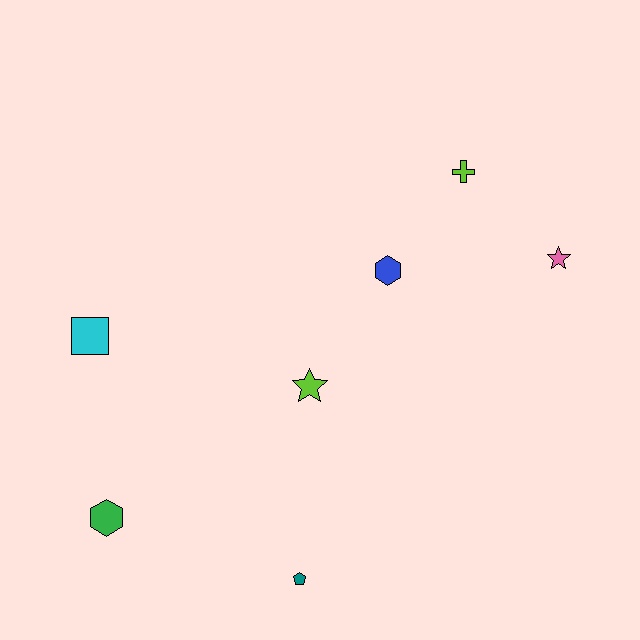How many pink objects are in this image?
There is 1 pink object.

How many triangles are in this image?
There are no triangles.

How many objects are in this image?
There are 7 objects.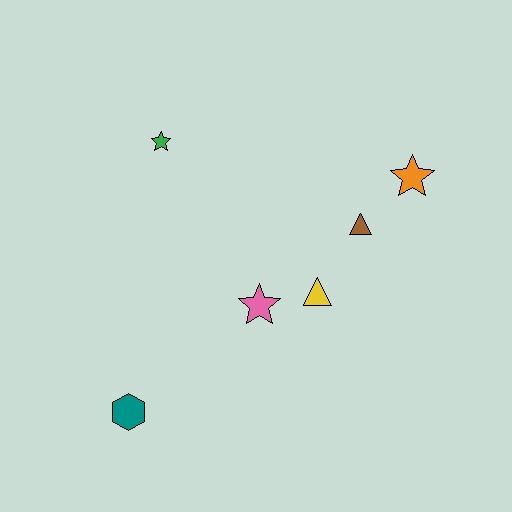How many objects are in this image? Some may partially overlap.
There are 6 objects.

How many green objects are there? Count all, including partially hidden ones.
There is 1 green object.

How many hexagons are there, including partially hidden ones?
There is 1 hexagon.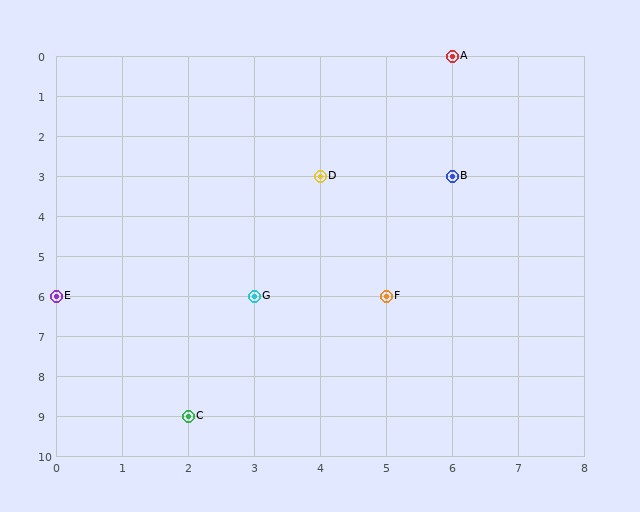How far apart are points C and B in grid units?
Points C and B are 4 columns and 6 rows apart (about 7.2 grid units diagonally).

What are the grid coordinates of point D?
Point D is at grid coordinates (4, 3).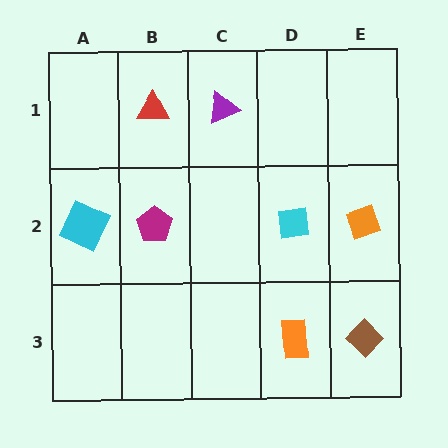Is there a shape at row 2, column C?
No, that cell is empty.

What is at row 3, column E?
A brown diamond.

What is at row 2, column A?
A cyan square.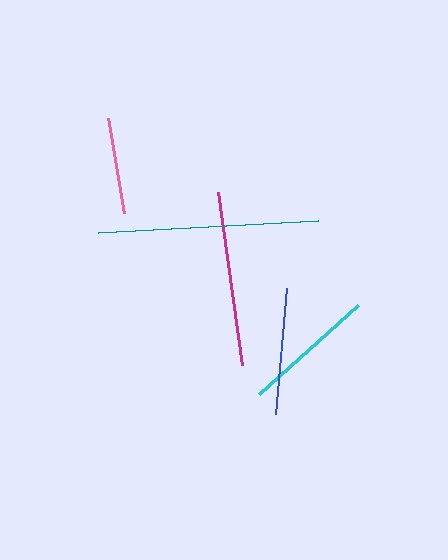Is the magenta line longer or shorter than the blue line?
The magenta line is longer than the blue line.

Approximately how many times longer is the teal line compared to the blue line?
The teal line is approximately 1.7 times the length of the blue line.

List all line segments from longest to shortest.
From longest to shortest: teal, magenta, cyan, blue, pink.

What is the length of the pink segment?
The pink segment is approximately 96 pixels long.